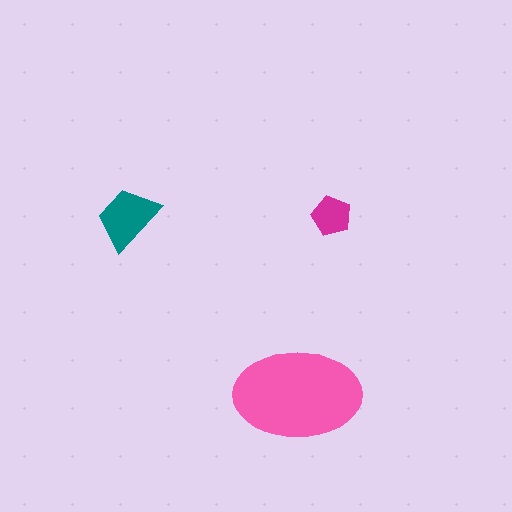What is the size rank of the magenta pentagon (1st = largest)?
3rd.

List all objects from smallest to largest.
The magenta pentagon, the teal trapezoid, the pink ellipse.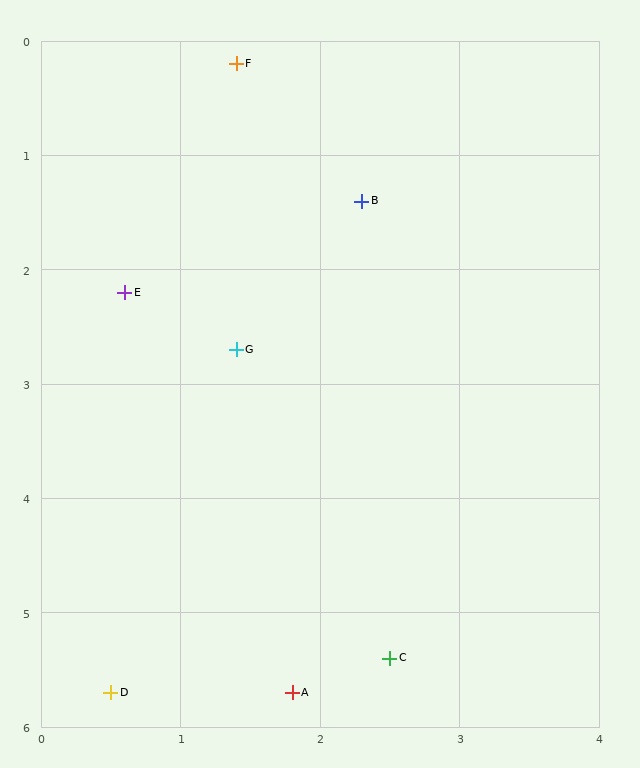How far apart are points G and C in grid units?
Points G and C are about 2.9 grid units apart.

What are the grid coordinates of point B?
Point B is at approximately (2.3, 1.4).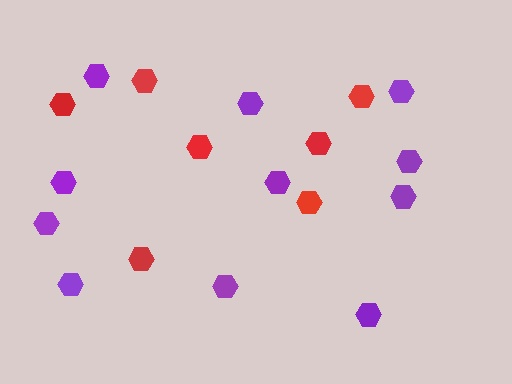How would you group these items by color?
There are 2 groups: one group of red hexagons (7) and one group of purple hexagons (11).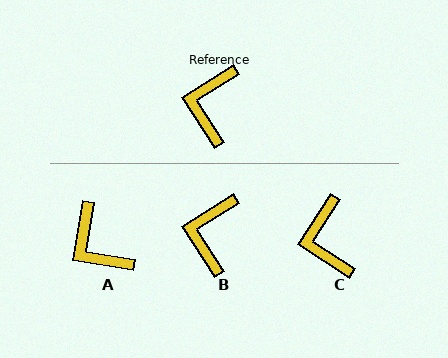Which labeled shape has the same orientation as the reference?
B.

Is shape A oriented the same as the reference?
No, it is off by about 49 degrees.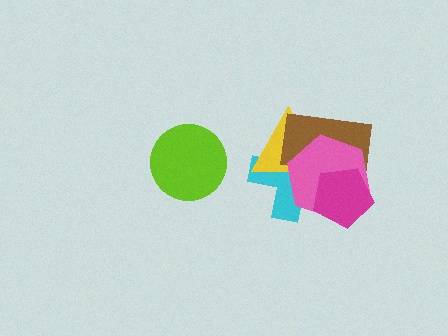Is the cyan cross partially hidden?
Yes, it is partially covered by another shape.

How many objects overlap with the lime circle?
0 objects overlap with the lime circle.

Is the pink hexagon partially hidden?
Yes, it is partially covered by another shape.